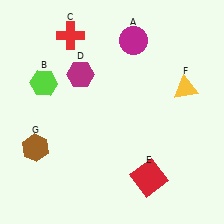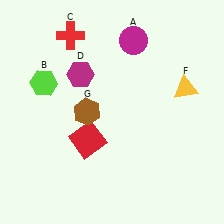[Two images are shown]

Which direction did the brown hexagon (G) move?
The brown hexagon (G) moved right.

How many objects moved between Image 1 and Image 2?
2 objects moved between the two images.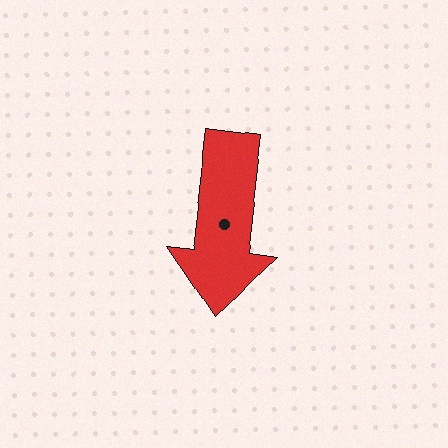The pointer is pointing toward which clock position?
Roughly 6 o'clock.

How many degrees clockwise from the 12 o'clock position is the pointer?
Approximately 187 degrees.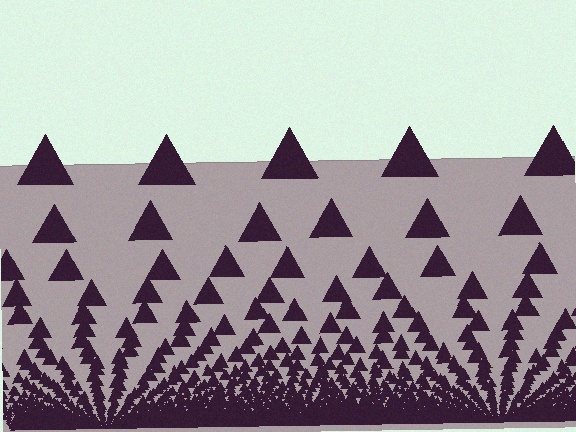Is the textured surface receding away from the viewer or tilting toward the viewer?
The surface appears to tilt toward the viewer. Texture elements get larger and sparser toward the top.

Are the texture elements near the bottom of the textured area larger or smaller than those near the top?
Smaller. The gradient is inverted — elements near the bottom are smaller and denser.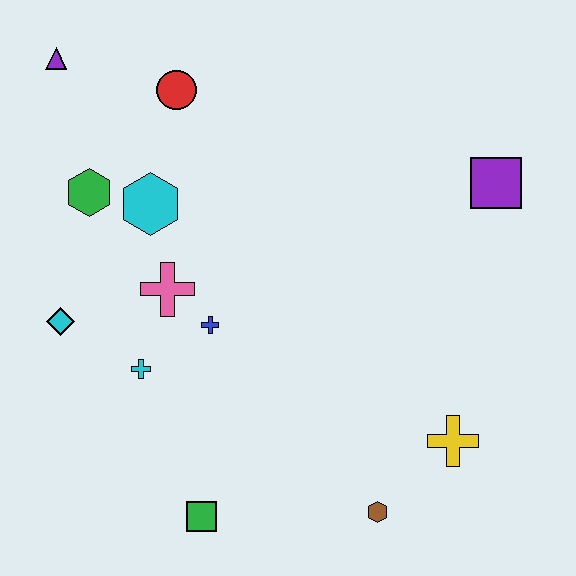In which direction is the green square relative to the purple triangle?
The green square is below the purple triangle.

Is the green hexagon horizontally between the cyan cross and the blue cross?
No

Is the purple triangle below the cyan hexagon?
No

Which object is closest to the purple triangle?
The red circle is closest to the purple triangle.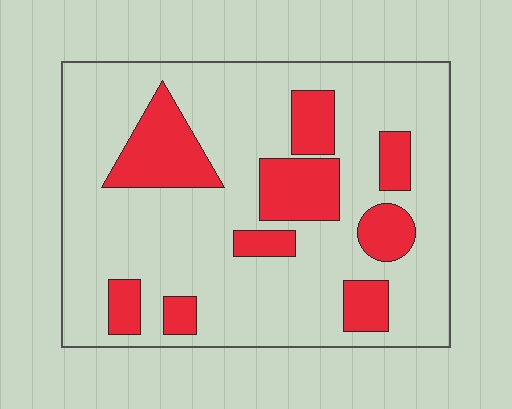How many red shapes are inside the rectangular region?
9.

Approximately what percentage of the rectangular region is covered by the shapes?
Approximately 25%.